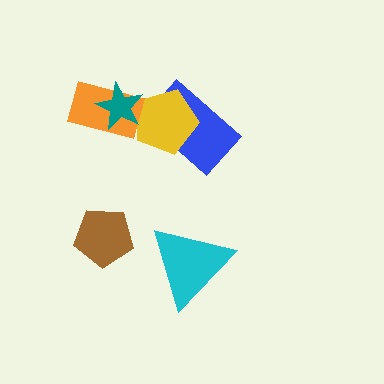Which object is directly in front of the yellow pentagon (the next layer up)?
The orange rectangle is directly in front of the yellow pentagon.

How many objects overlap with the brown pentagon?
0 objects overlap with the brown pentagon.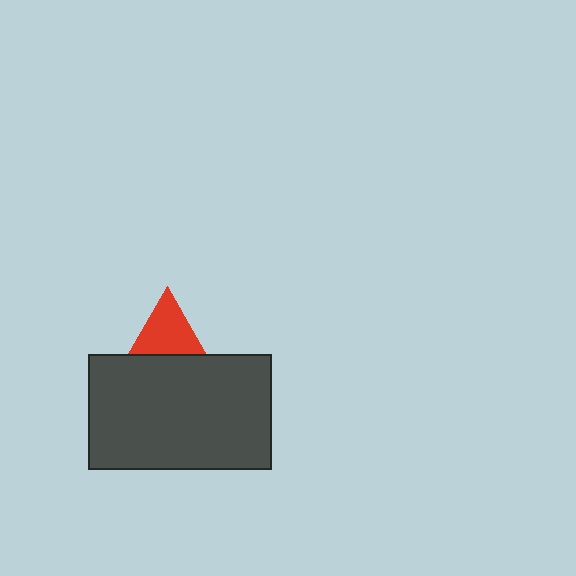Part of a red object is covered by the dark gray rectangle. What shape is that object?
It is a triangle.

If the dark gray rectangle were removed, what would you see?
You would see the complete red triangle.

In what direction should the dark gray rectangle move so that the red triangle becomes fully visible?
The dark gray rectangle should move down. That is the shortest direction to clear the overlap and leave the red triangle fully visible.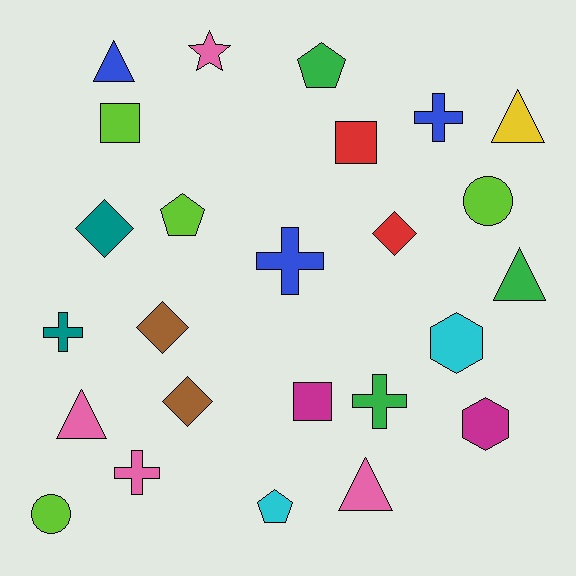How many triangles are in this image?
There are 5 triangles.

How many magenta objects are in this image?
There are 2 magenta objects.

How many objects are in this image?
There are 25 objects.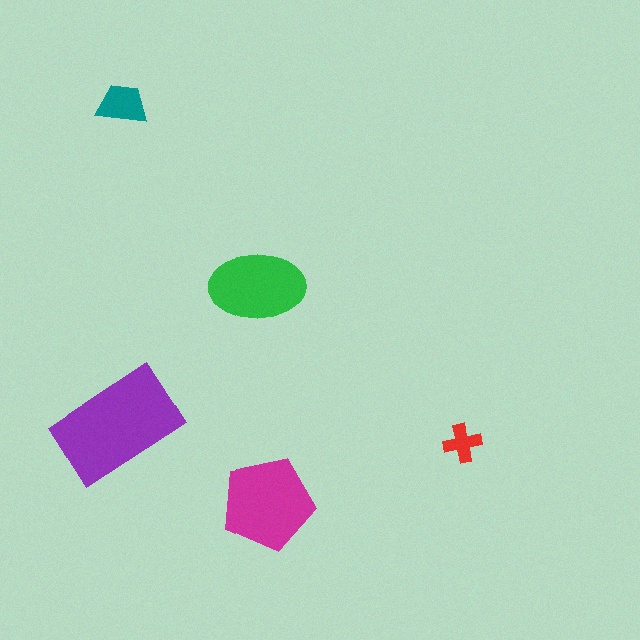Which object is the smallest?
The red cross.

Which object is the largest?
The purple rectangle.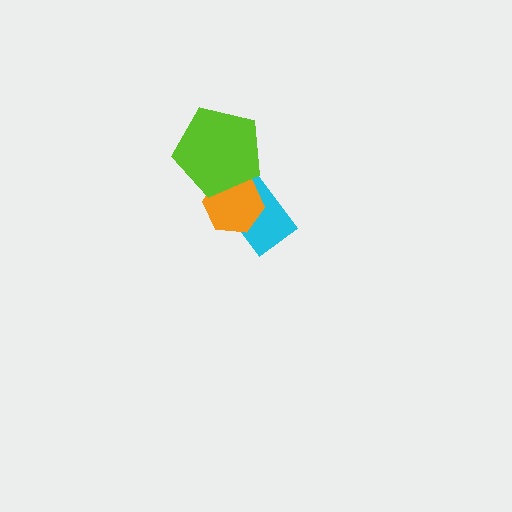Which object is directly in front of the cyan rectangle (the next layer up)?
The orange hexagon is directly in front of the cyan rectangle.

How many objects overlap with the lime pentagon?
2 objects overlap with the lime pentagon.